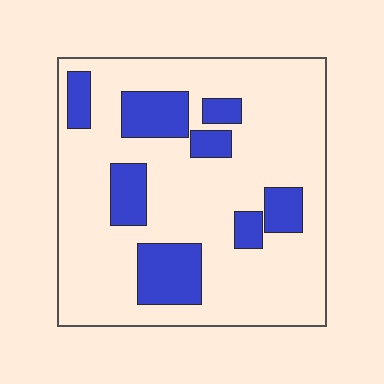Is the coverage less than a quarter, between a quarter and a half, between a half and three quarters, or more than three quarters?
Less than a quarter.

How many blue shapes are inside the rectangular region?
8.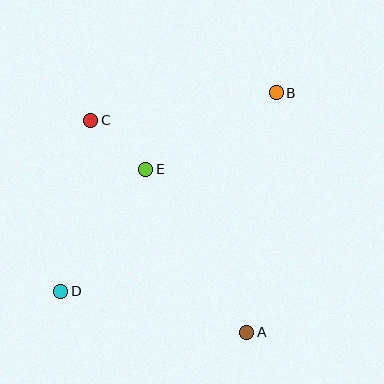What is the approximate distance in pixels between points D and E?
The distance between D and E is approximately 149 pixels.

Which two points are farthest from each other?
Points B and D are farthest from each other.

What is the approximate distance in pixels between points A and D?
The distance between A and D is approximately 191 pixels.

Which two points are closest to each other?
Points C and E are closest to each other.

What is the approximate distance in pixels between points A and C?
The distance between A and C is approximately 263 pixels.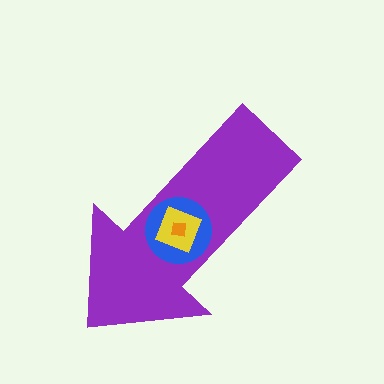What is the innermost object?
The orange square.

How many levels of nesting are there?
4.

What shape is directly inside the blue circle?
The yellow diamond.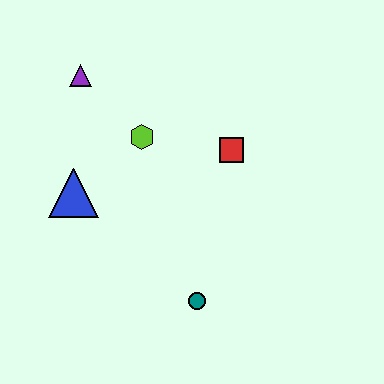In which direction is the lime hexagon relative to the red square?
The lime hexagon is to the left of the red square.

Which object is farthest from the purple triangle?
The teal circle is farthest from the purple triangle.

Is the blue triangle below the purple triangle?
Yes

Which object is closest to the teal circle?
The red square is closest to the teal circle.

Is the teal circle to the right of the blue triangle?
Yes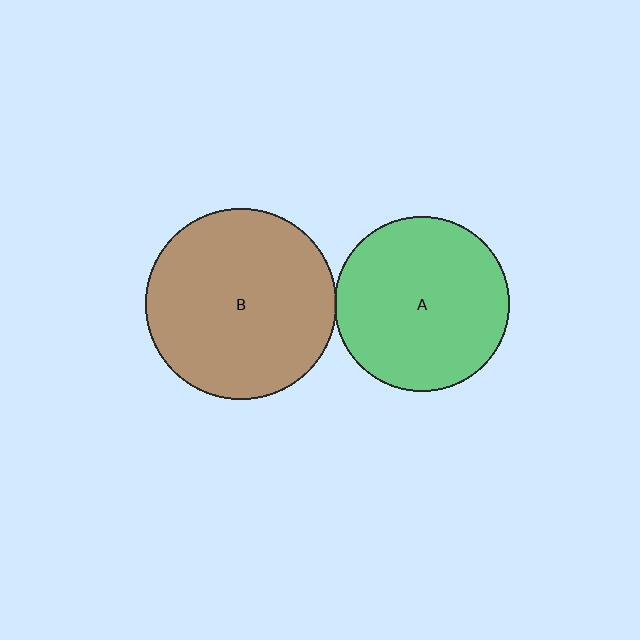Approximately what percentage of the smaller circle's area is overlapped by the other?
Approximately 5%.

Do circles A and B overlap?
Yes.